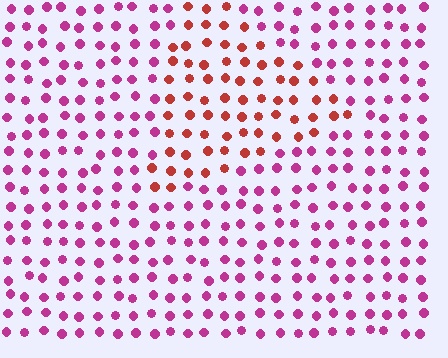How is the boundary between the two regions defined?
The boundary is defined purely by a slight shift in hue (about 44 degrees). Spacing, size, and orientation are identical on both sides.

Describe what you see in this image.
The image is filled with small magenta elements in a uniform arrangement. A triangle-shaped region is visible where the elements are tinted to a slightly different hue, forming a subtle color boundary.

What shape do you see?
I see a triangle.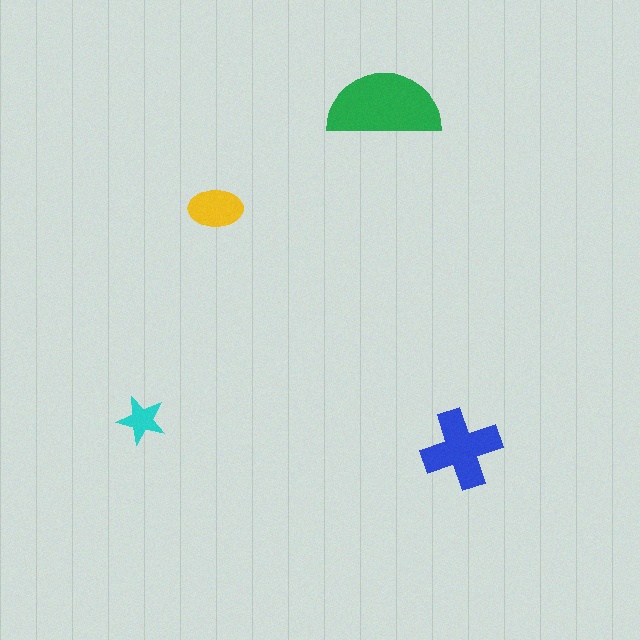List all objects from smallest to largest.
The cyan star, the yellow ellipse, the blue cross, the green semicircle.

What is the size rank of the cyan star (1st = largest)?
4th.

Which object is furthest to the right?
The blue cross is rightmost.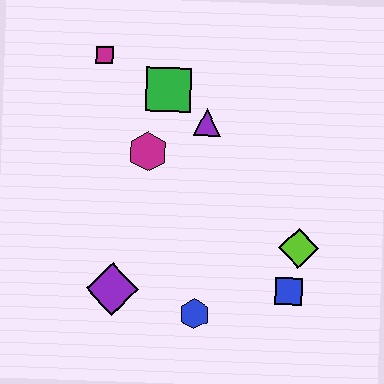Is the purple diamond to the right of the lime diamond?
No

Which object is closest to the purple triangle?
The green square is closest to the purple triangle.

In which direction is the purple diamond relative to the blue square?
The purple diamond is to the left of the blue square.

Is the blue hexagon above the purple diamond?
No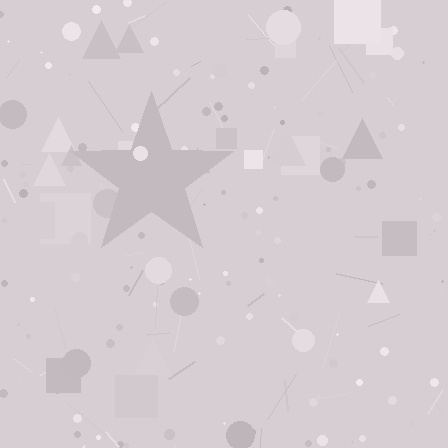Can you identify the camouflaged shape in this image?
The camouflaged shape is a star.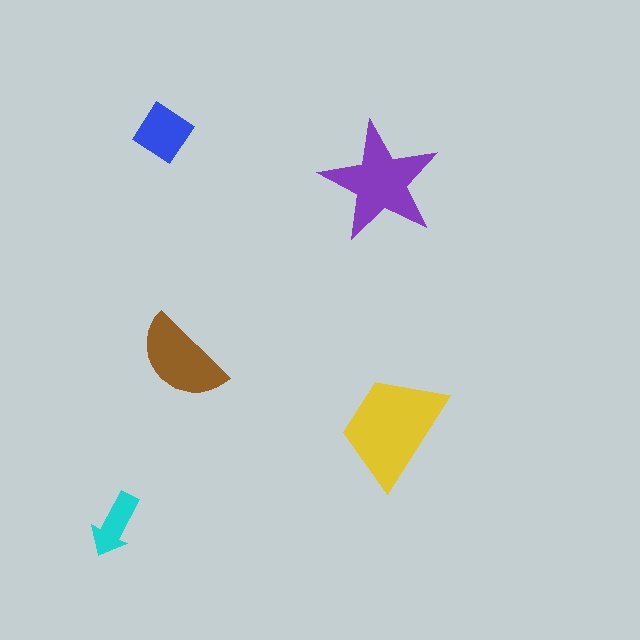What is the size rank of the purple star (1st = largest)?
2nd.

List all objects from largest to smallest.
The yellow trapezoid, the purple star, the brown semicircle, the blue diamond, the cyan arrow.